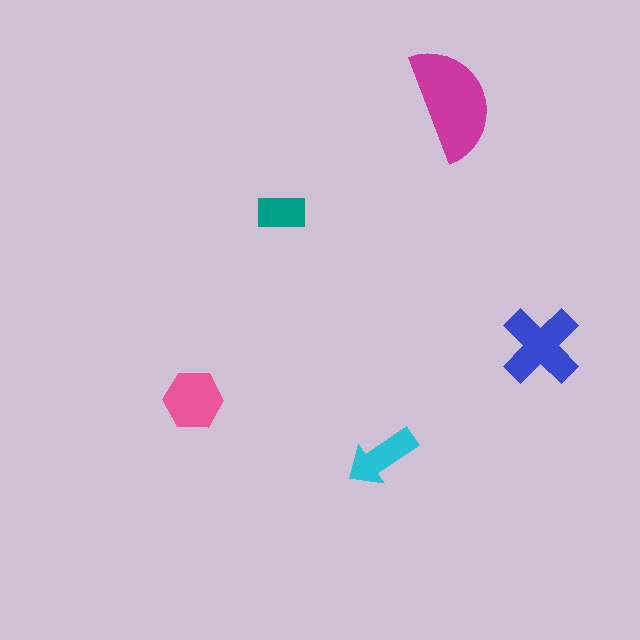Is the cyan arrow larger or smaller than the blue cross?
Smaller.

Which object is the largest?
The magenta semicircle.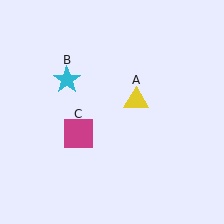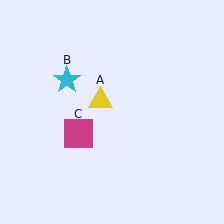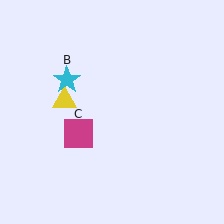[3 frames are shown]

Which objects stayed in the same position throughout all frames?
Cyan star (object B) and magenta square (object C) remained stationary.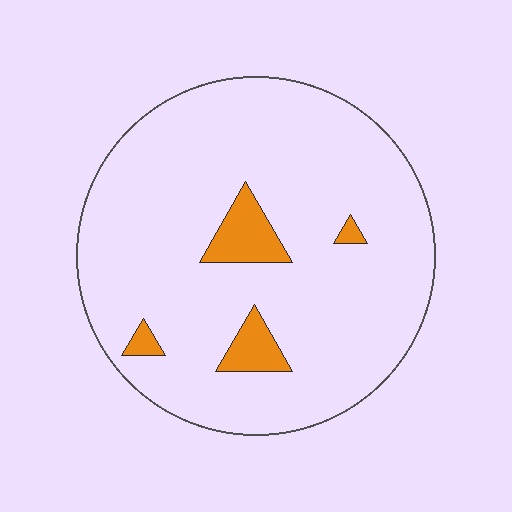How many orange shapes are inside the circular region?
4.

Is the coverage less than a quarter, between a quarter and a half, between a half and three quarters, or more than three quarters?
Less than a quarter.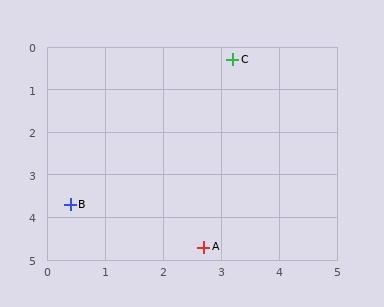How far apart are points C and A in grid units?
Points C and A are about 4.4 grid units apart.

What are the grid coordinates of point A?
Point A is at approximately (2.7, 4.7).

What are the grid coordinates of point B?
Point B is at approximately (0.4, 3.7).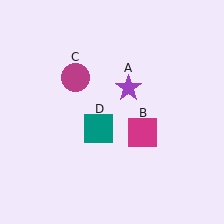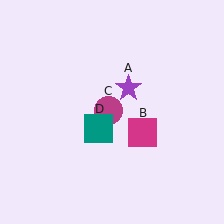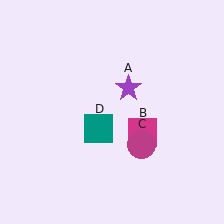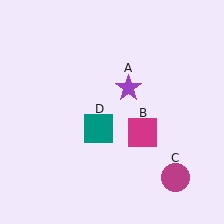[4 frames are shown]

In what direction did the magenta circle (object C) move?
The magenta circle (object C) moved down and to the right.